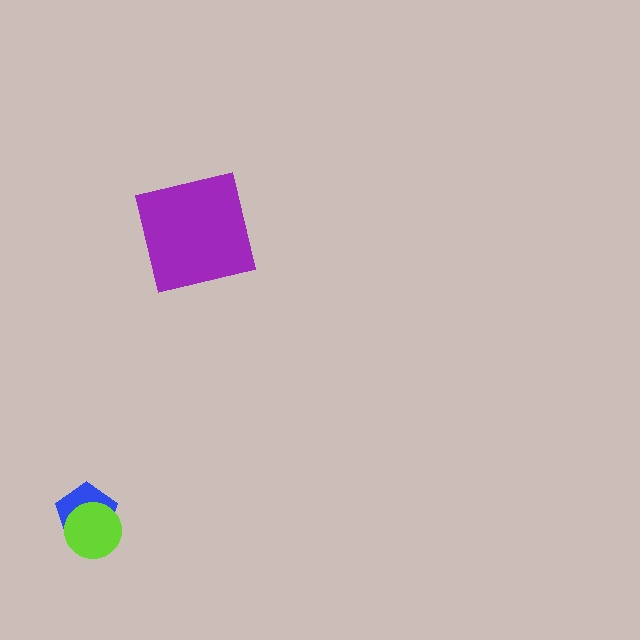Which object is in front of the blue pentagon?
The lime circle is in front of the blue pentagon.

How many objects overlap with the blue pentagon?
1 object overlaps with the blue pentagon.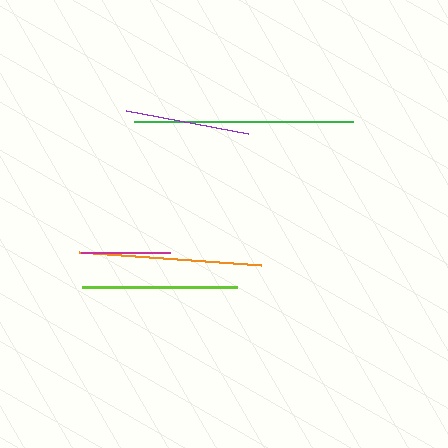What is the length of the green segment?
The green segment is approximately 219 pixels long.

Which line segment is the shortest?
The magenta line is the shortest at approximately 88 pixels.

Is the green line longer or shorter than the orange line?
The green line is longer than the orange line.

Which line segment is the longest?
The green line is the longest at approximately 219 pixels.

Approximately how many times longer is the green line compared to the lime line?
The green line is approximately 1.4 times the length of the lime line.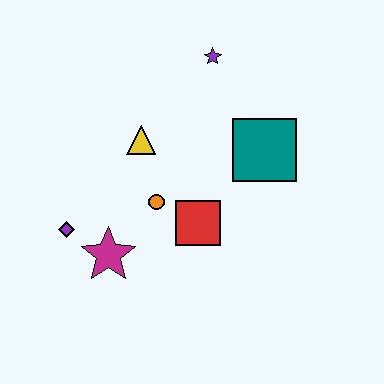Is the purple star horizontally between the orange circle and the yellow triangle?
No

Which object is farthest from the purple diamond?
The purple star is farthest from the purple diamond.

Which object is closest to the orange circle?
The red square is closest to the orange circle.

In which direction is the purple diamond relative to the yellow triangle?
The purple diamond is below the yellow triangle.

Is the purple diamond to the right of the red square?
No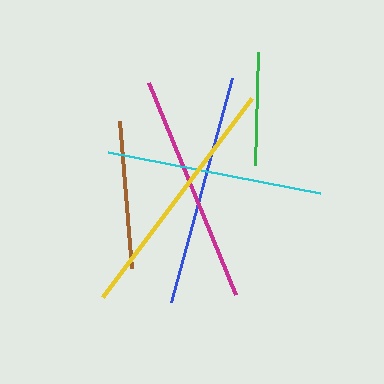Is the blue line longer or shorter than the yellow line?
The yellow line is longer than the blue line.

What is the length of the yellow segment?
The yellow segment is approximately 249 pixels long.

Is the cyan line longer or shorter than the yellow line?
The yellow line is longer than the cyan line.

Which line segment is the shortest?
The green line is the shortest at approximately 113 pixels.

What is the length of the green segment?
The green segment is approximately 113 pixels long.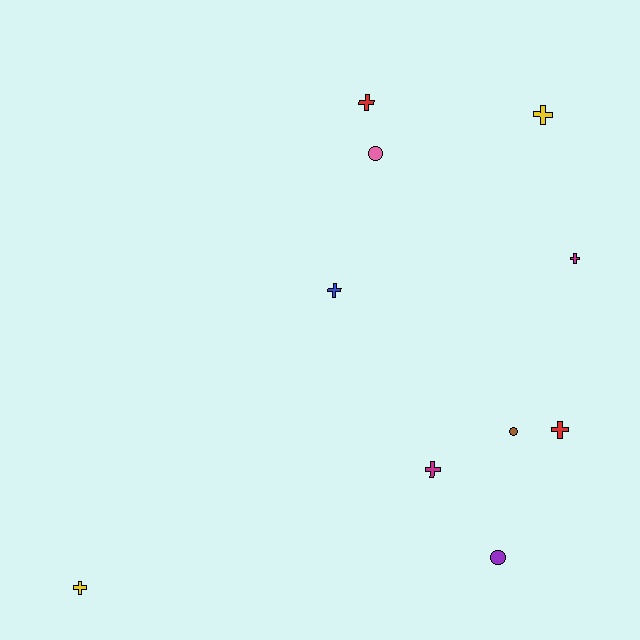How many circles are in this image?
There are 3 circles.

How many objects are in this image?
There are 10 objects.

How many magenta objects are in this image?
There are 2 magenta objects.